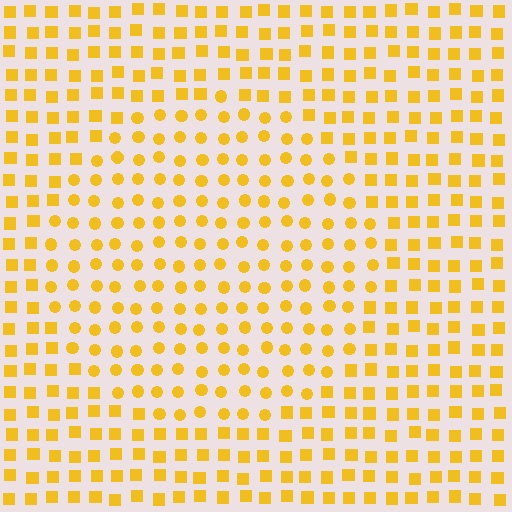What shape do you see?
I see a circle.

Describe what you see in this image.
The image is filled with small yellow elements arranged in a uniform grid. A circle-shaped region contains circles, while the surrounding area contains squares. The boundary is defined purely by the change in element shape.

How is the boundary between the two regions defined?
The boundary is defined by a change in element shape: circles inside vs. squares outside. All elements share the same color and spacing.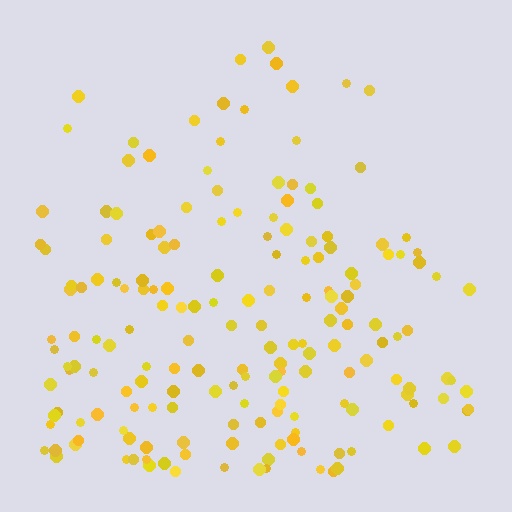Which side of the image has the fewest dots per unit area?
The top.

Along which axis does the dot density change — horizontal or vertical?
Vertical.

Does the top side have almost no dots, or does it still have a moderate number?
Still a moderate number, just noticeably fewer than the bottom.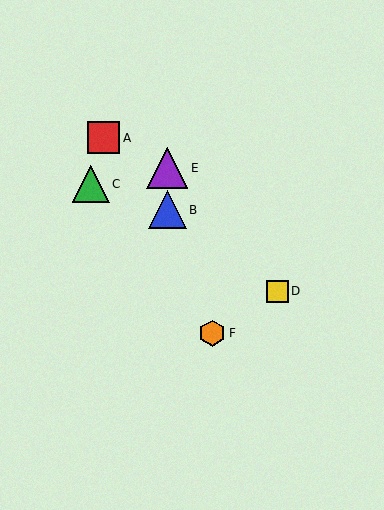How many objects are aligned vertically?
2 objects (B, E) are aligned vertically.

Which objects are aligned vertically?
Objects B, E are aligned vertically.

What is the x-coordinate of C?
Object C is at x≈91.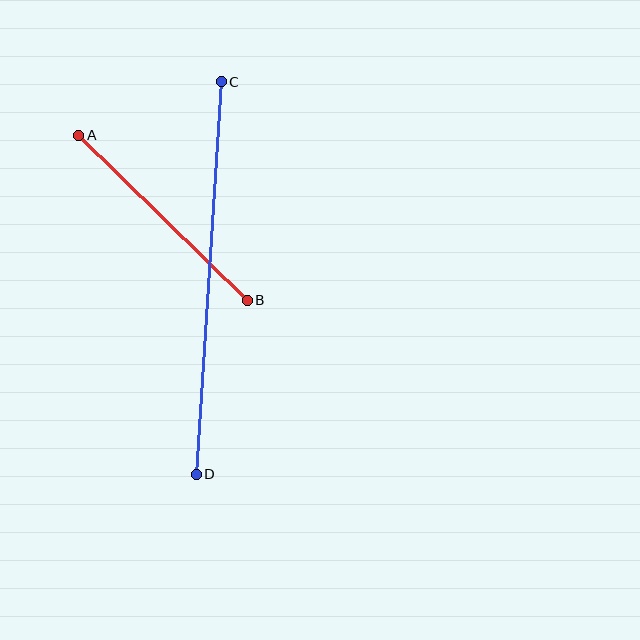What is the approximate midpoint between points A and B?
The midpoint is at approximately (163, 218) pixels.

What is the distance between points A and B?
The distance is approximately 236 pixels.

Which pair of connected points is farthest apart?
Points C and D are farthest apart.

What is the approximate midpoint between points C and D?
The midpoint is at approximately (209, 278) pixels.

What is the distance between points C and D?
The distance is approximately 393 pixels.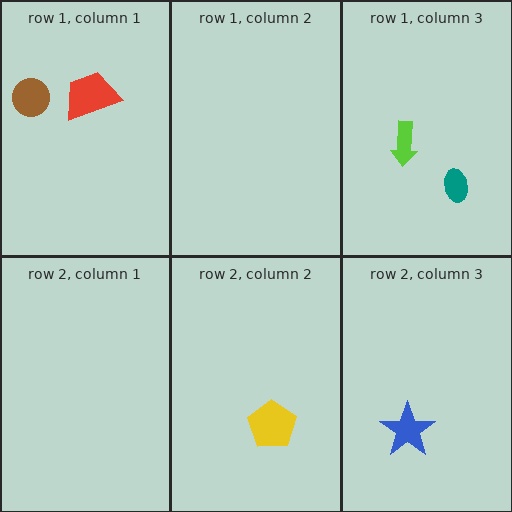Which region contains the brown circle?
The row 1, column 1 region.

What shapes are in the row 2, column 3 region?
The blue star.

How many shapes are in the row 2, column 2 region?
1.